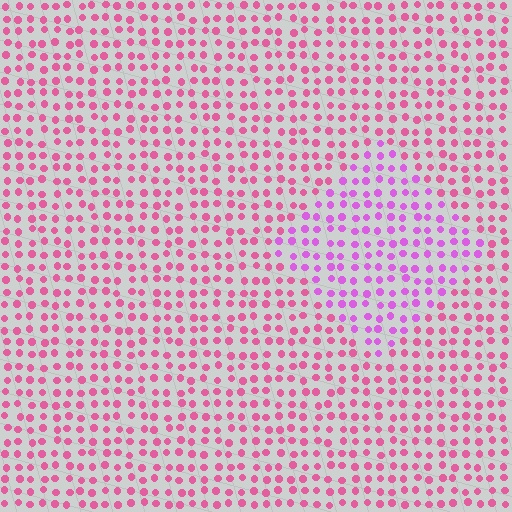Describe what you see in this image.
The image is filled with small pink elements in a uniform arrangement. A diamond-shaped region is visible where the elements are tinted to a slightly different hue, forming a subtle color boundary.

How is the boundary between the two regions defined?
The boundary is defined purely by a slight shift in hue (about 35 degrees). Spacing, size, and orientation are identical on both sides.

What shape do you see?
I see a diamond.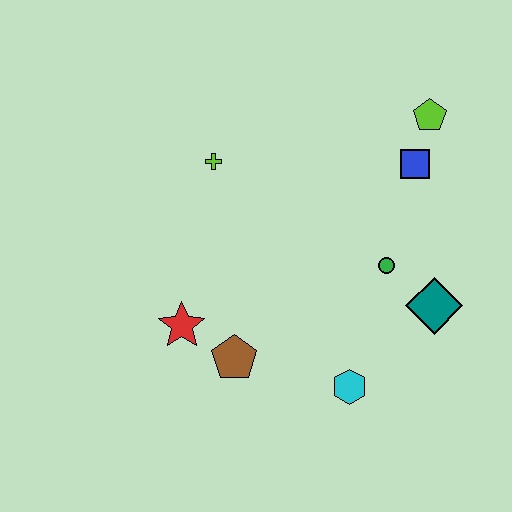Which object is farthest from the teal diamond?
The lime cross is farthest from the teal diamond.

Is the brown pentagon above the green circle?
No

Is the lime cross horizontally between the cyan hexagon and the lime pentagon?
No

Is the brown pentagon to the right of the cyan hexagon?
No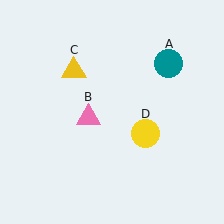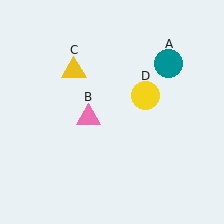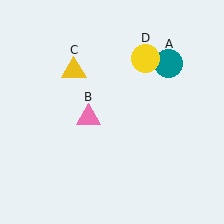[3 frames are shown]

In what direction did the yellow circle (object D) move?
The yellow circle (object D) moved up.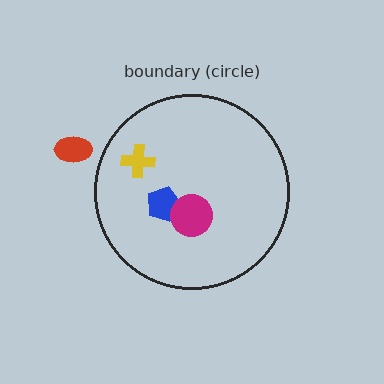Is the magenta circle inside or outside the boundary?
Inside.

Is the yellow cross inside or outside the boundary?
Inside.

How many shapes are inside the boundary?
3 inside, 1 outside.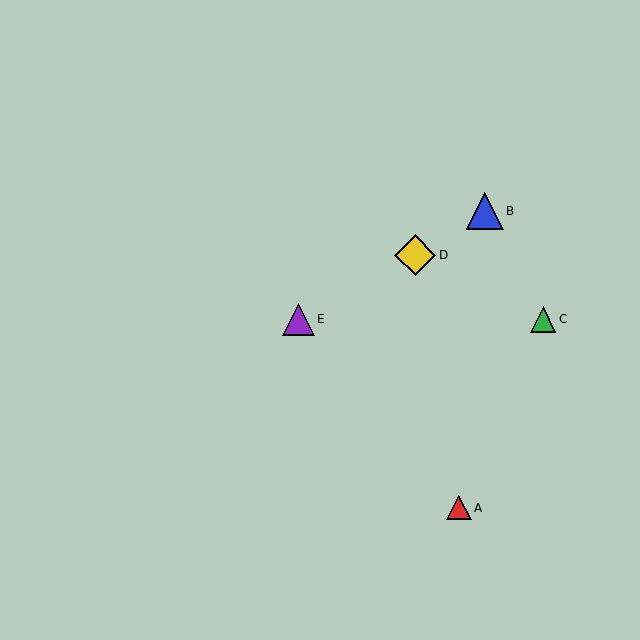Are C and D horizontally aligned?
No, C is at y≈319 and D is at y≈255.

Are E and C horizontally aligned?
Yes, both are at y≈319.